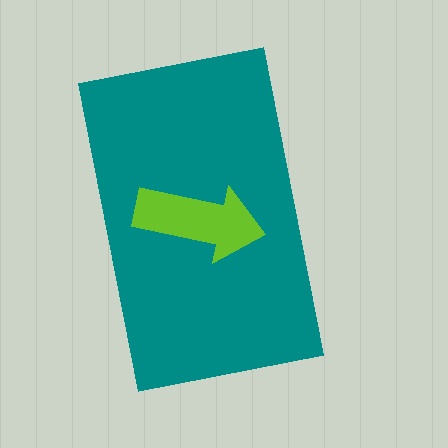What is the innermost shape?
The lime arrow.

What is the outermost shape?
The teal rectangle.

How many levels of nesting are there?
2.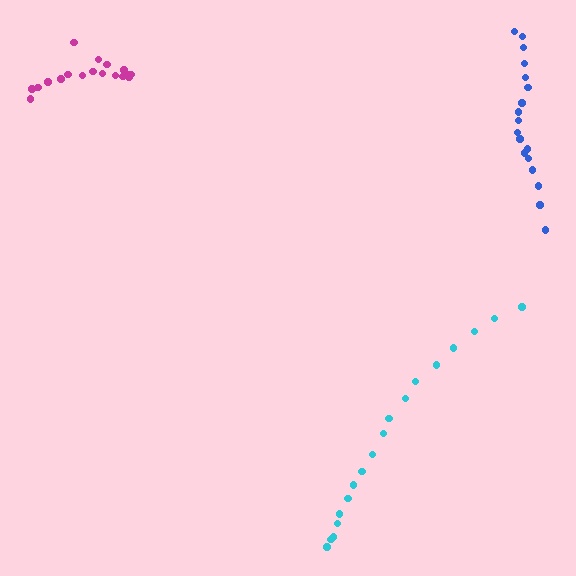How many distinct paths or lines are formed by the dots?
There are 3 distinct paths.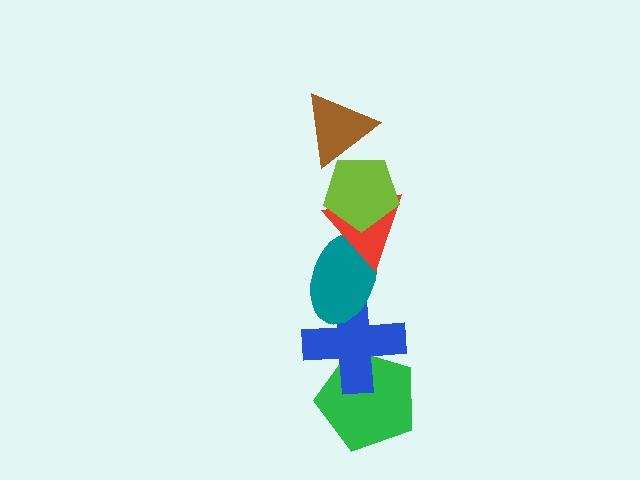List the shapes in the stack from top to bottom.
From top to bottom: the brown triangle, the lime pentagon, the red triangle, the teal ellipse, the blue cross, the green pentagon.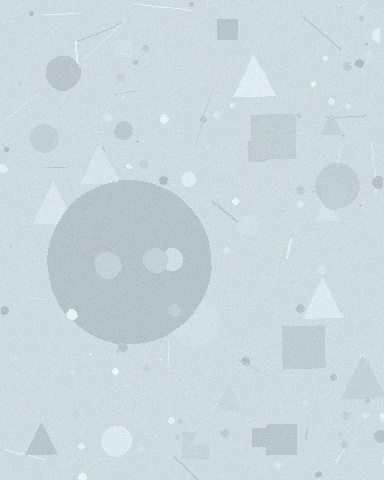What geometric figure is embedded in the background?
A circle is embedded in the background.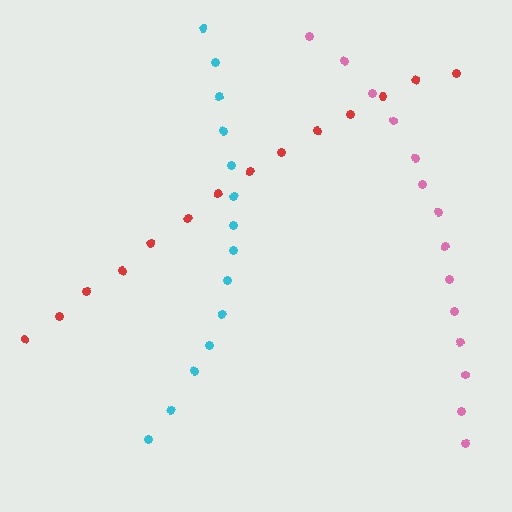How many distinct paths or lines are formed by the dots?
There are 3 distinct paths.